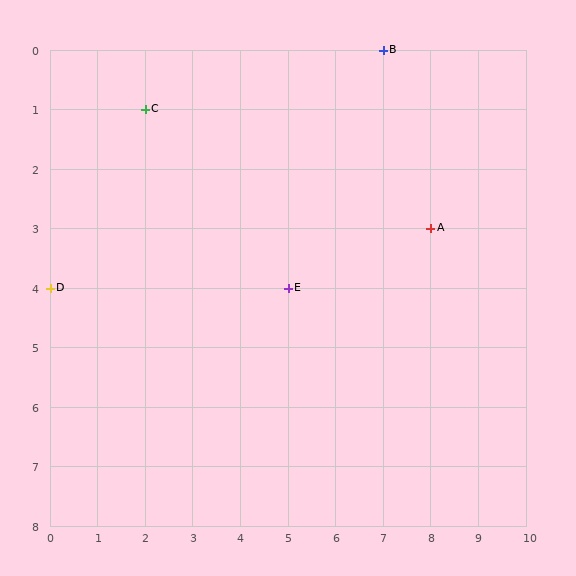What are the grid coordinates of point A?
Point A is at grid coordinates (8, 3).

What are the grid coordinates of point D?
Point D is at grid coordinates (0, 4).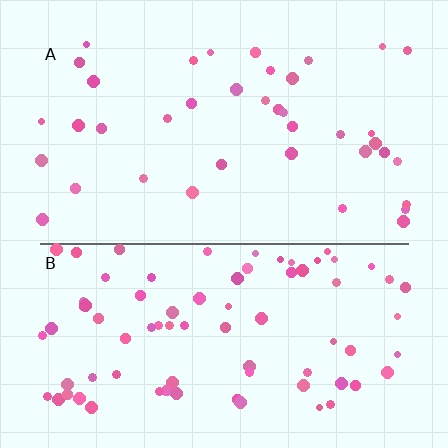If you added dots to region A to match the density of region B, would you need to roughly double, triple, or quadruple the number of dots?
Approximately double.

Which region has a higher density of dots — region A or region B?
B (the bottom).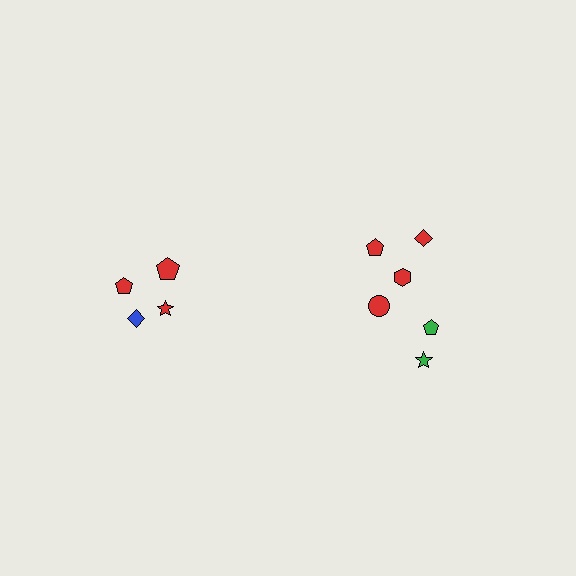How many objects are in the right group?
There are 6 objects.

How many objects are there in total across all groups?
There are 10 objects.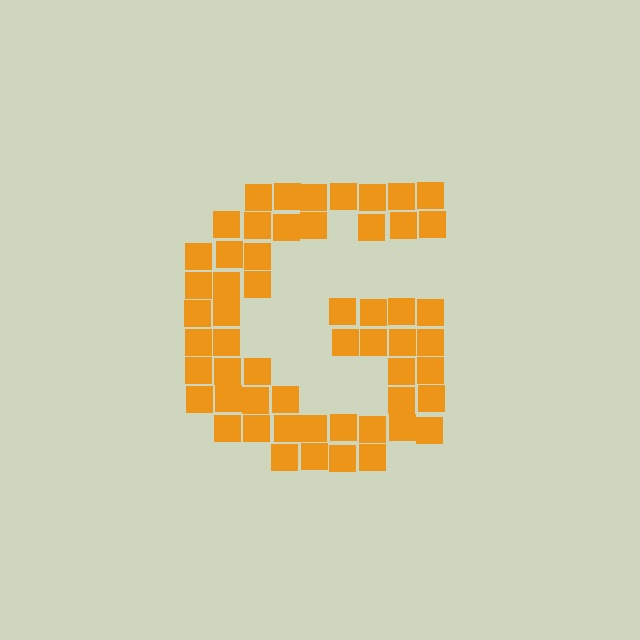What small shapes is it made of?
It is made of small squares.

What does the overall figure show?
The overall figure shows the letter G.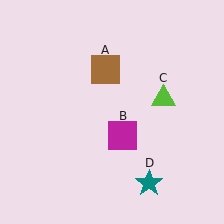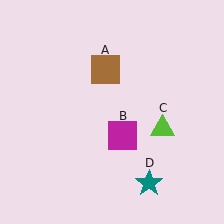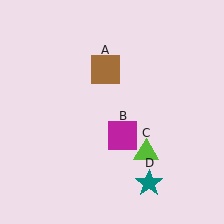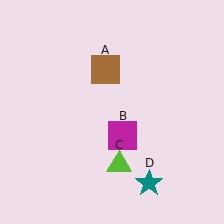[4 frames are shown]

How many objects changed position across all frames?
1 object changed position: lime triangle (object C).